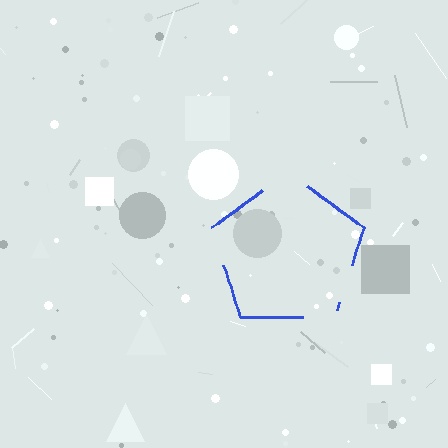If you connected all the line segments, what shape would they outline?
They would outline a pentagon.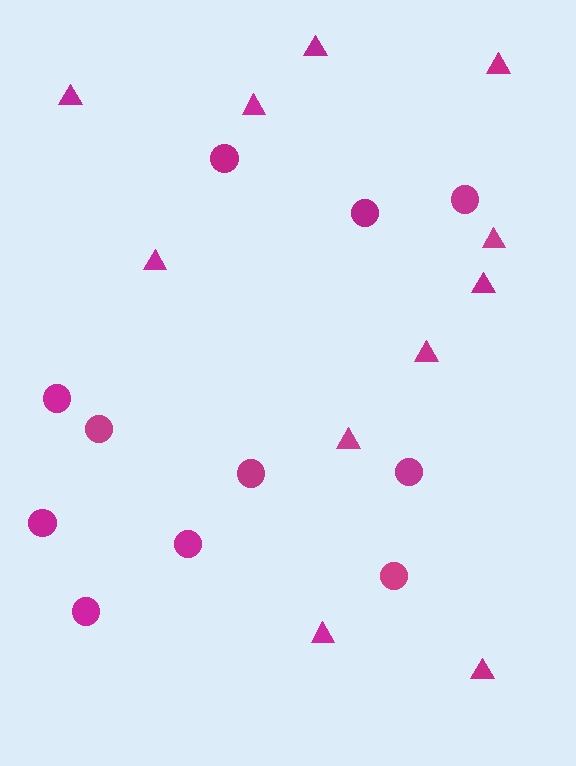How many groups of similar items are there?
There are 2 groups: one group of triangles (11) and one group of circles (11).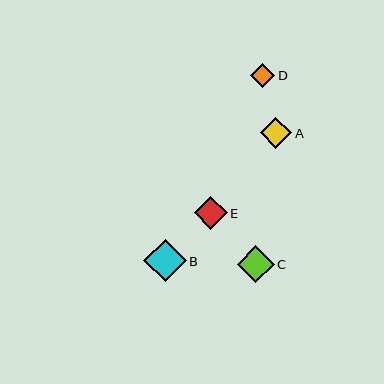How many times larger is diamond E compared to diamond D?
Diamond E is approximately 1.4 times the size of diamond D.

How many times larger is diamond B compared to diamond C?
Diamond B is approximately 1.2 times the size of diamond C.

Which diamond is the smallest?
Diamond D is the smallest with a size of approximately 24 pixels.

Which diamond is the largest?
Diamond B is the largest with a size of approximately 43 pixels.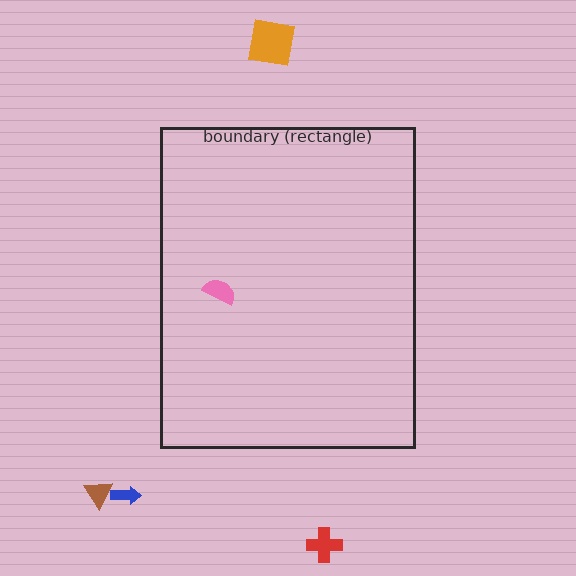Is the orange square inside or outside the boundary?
Outside.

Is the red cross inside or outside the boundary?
Outside.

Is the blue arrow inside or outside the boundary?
Outside.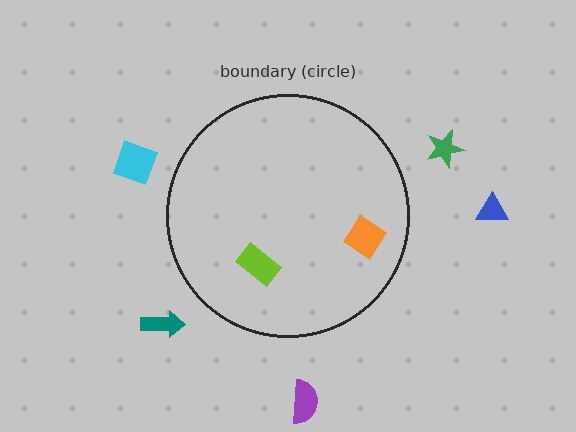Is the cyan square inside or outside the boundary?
Outside.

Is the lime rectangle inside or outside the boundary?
Inside.